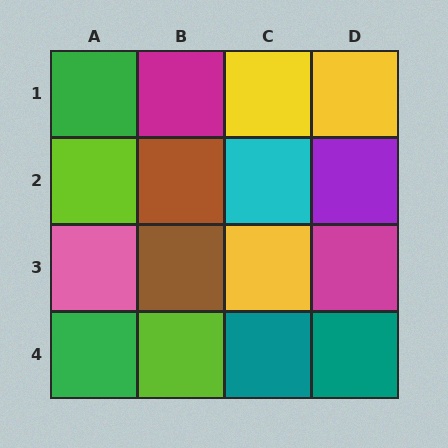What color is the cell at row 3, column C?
Yellow.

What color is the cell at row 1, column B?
Magenta.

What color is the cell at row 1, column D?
Yellow.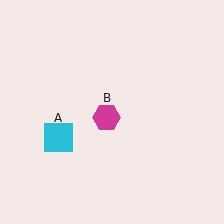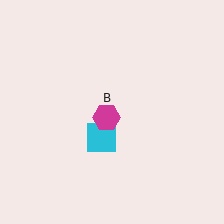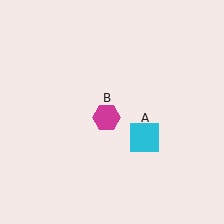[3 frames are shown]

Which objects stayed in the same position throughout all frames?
Magenta hexagon (object B) remained stationary.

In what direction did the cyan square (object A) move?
The cyan square (object A) moved right.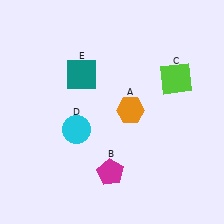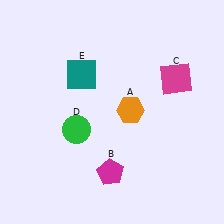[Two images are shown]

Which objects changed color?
C changed from lime to magenta. D changed from cyan to green.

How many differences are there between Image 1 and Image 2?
There are 2 differences between the two images.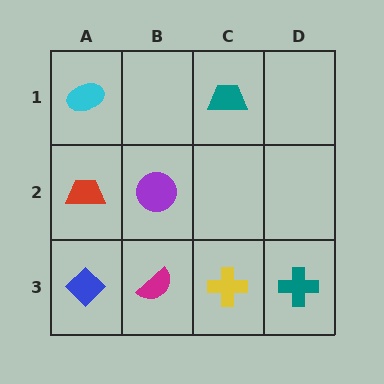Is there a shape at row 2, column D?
No, that cell is empty.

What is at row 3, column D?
A teal cross.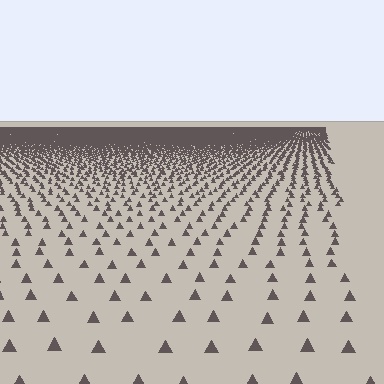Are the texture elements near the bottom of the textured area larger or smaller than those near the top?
Larger. Near the bottom, elements are closer to the viewer and appear at a bigger on-screen size.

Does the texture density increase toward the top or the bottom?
Density increases toward the top.